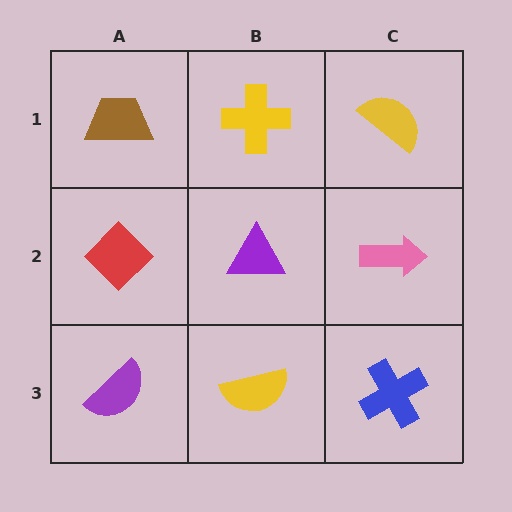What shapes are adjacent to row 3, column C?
A pink arrow (row 2, column C), a yellow semicircle (row 3, column B).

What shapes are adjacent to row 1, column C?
A pink arrow (row 2, column C), a yellow cross (row 1, column B).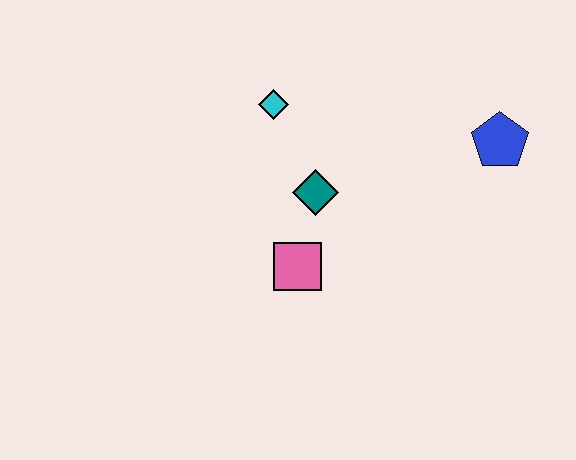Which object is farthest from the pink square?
The blue pentagon is farthest from the pink square.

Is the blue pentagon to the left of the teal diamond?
No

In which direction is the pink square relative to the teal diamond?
The pink square is below the teal diamond.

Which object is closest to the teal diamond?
The pink square is closest to the teal diamond.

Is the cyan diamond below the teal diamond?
No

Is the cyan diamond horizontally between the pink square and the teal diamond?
No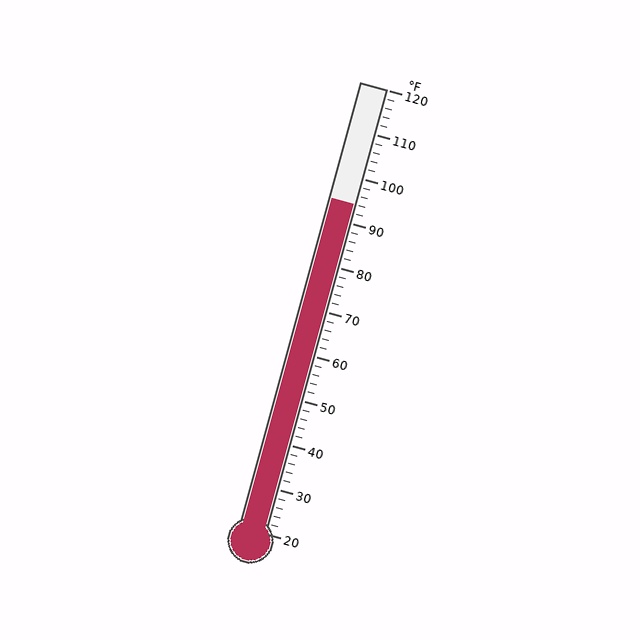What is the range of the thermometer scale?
The thermometer scale ranges from 20°F to 120°F.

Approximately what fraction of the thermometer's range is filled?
The thermometer is filled to approximately 75% of its range.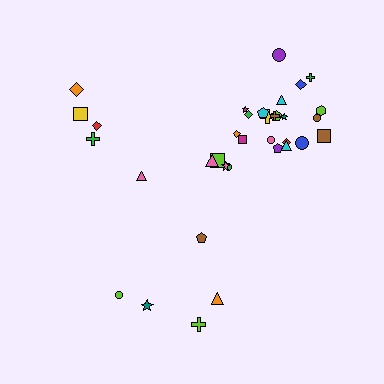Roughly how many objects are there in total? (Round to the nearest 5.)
Roughly 35 objects in total.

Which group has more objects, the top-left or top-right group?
The top-right group.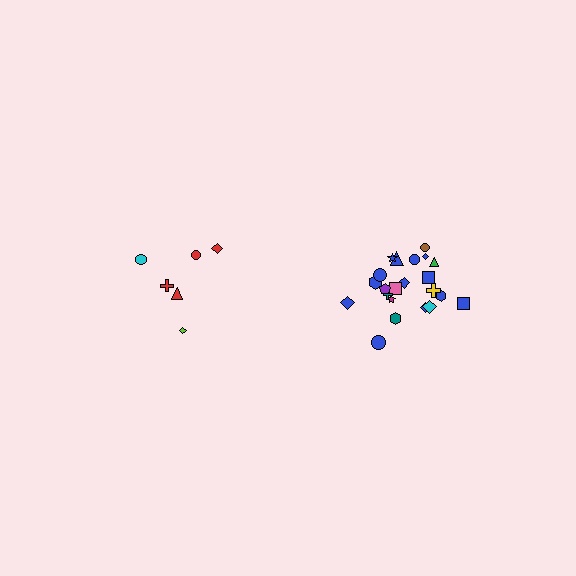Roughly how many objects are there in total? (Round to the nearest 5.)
Roughly 30 objects in total.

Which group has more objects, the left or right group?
The right group.